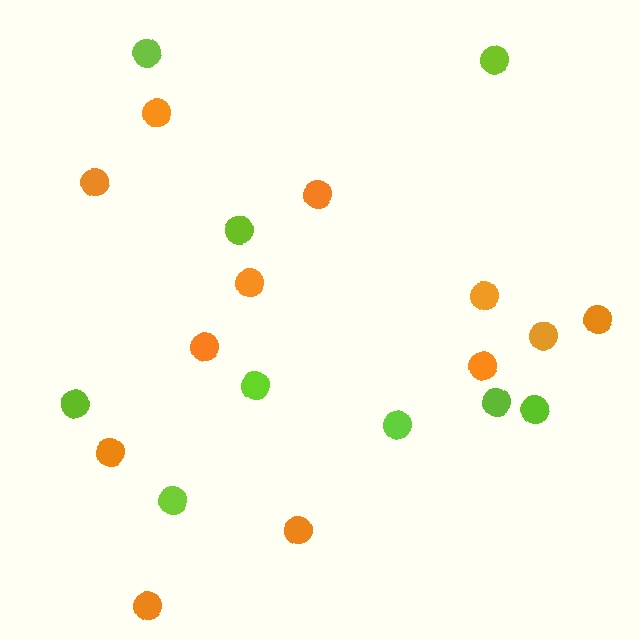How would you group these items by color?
There are 2 groups: one group of lime circles (9) and one group of orange circles (12).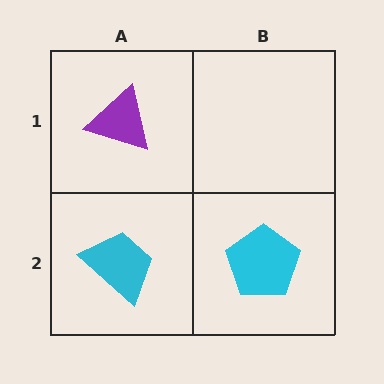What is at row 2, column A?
A cyan trapezoid.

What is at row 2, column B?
A cyan pentagon.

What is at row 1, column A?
A purple triangle.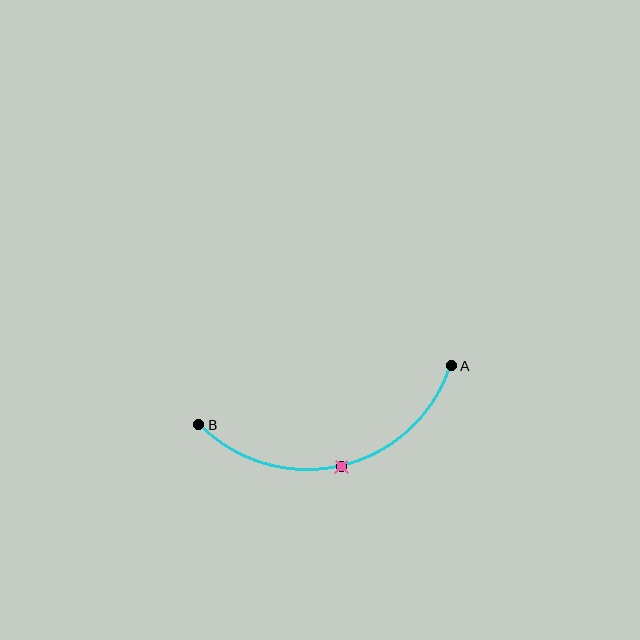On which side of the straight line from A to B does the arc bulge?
The arc bulges below the straight line connecting A and B.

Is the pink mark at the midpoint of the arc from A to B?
Yes. The pink mark lies on the arc at equal arc-length from both A and B — it is the arc midpoint.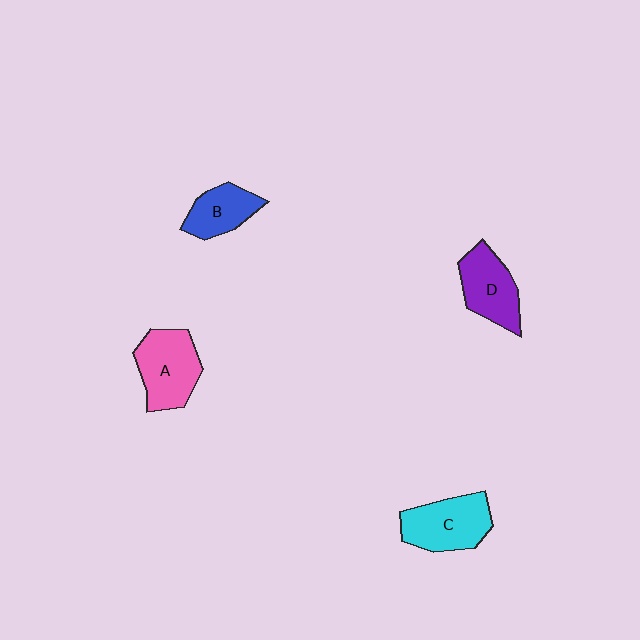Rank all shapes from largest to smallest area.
From largest to smallest: A (pink), C (cyan), D (purple), B (blue).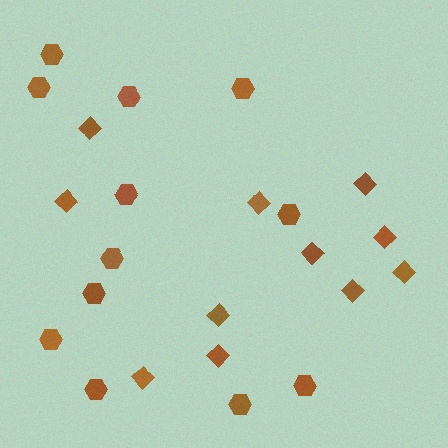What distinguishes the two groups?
There are 2 groups: one group of hexagons (12) and one group of diamonds (11).